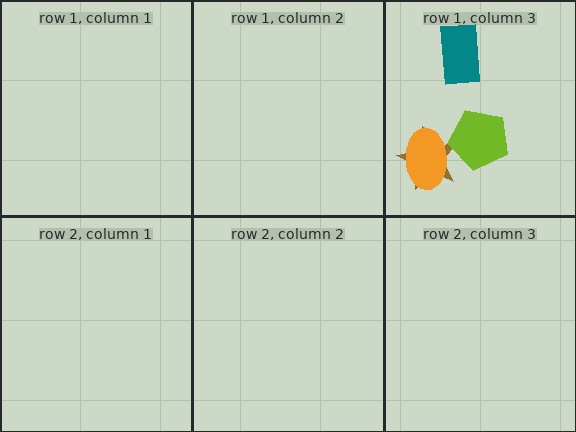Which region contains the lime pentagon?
The row 1, column 3 region.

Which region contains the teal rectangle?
The row 1, column 3 region.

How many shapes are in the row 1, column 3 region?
4.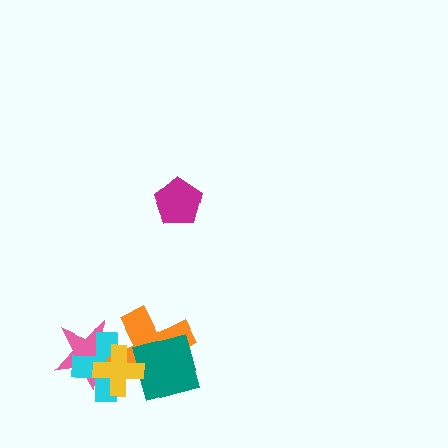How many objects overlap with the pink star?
3 objects overlap with the pink star.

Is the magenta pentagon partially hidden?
No, no other shape covers it.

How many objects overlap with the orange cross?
4 objects overlap with the orange cross.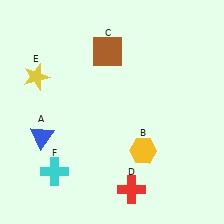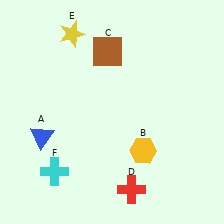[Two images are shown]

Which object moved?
The yellow star (E) moved up.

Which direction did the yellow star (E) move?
The yellow star (E) moved up.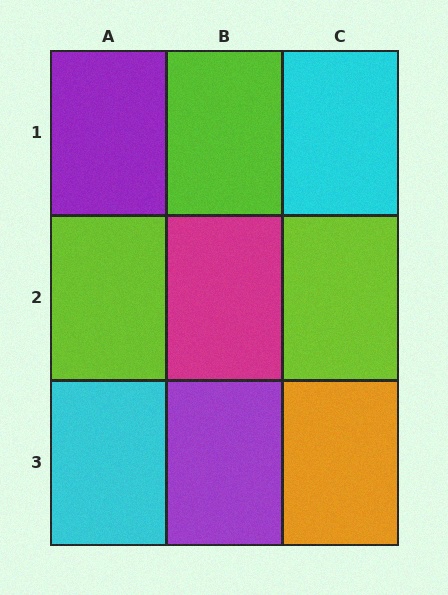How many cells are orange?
1 cell is orange.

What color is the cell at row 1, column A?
Purple.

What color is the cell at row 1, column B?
Lime.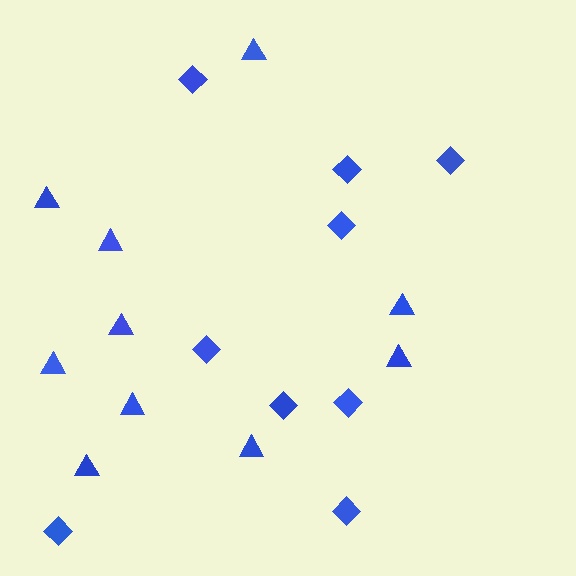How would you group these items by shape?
There are 2 groups: one group of diamonds (9) and one group of triangles (10).